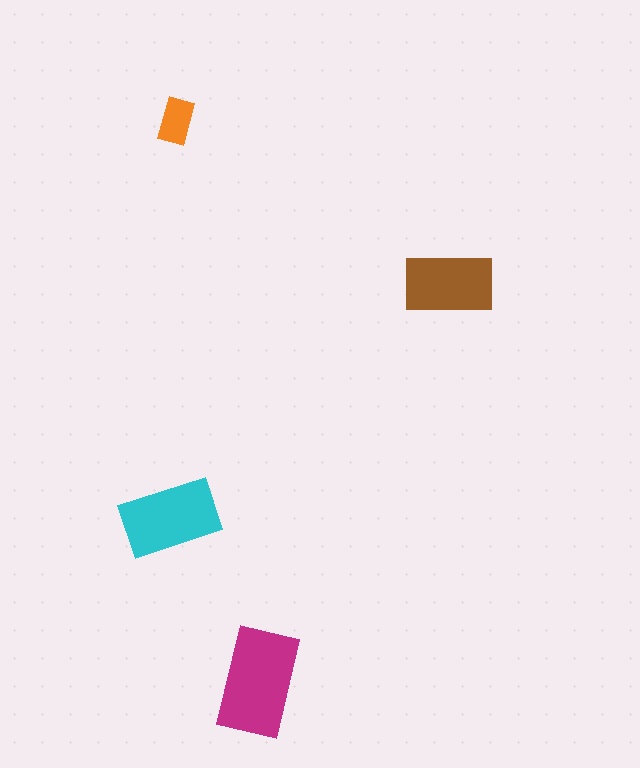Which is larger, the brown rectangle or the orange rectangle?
The brown one.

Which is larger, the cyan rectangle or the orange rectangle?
The cyan one.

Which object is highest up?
The orange rectangle is topmost.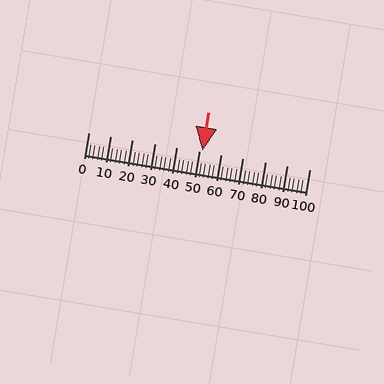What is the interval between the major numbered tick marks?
The major tick marks are spaced 10 units apart.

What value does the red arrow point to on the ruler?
The red arrow points to approximately 52.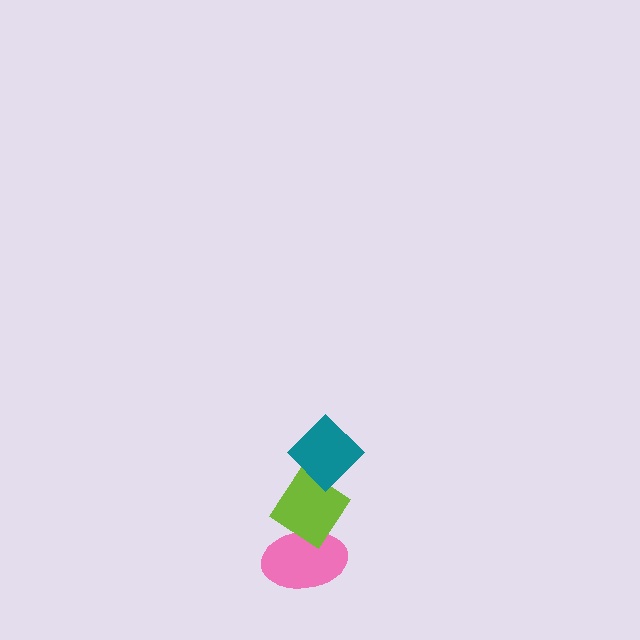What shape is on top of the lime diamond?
The teal diamond is on top of the lime diamond.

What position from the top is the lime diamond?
The lime diamond is 2nd from the top.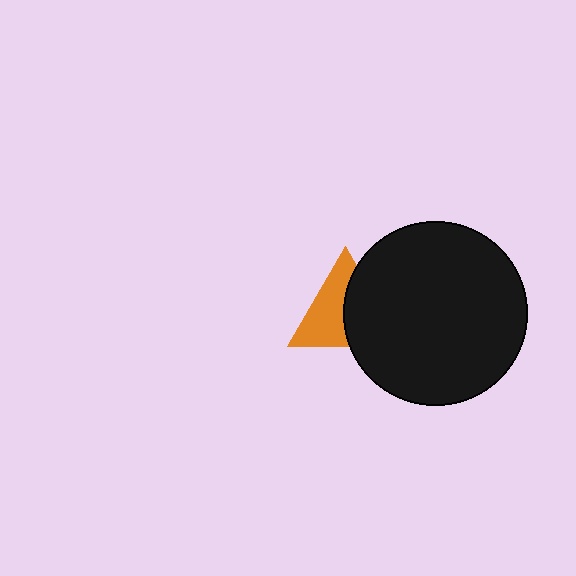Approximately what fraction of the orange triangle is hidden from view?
Roughly 46% of the orange triangle is hidden behind the black circle.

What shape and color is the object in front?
The object in front is a black circle.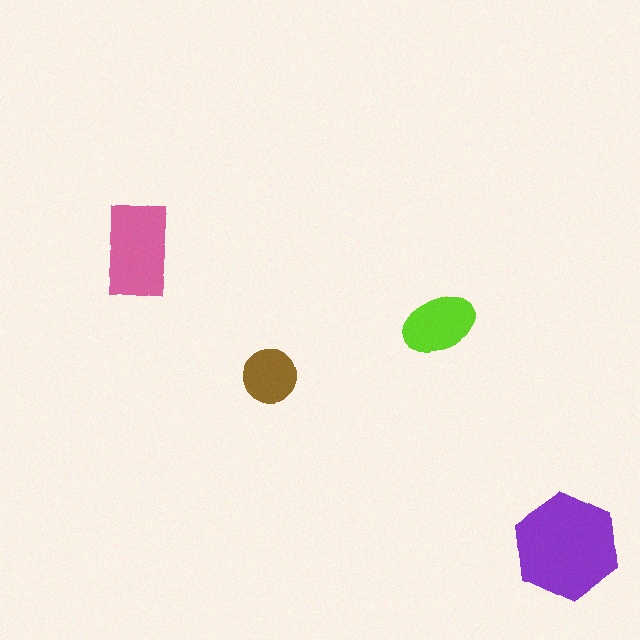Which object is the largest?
The purple hexagon.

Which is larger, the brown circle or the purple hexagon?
The purple hexagon.